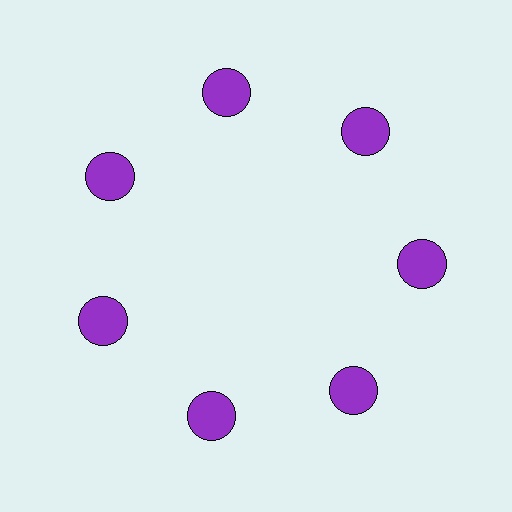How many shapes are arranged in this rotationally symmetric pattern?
There are 7 shapes, arranged in 7 groups of 1.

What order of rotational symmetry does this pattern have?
This pattern has 7-fold rotational symmetry.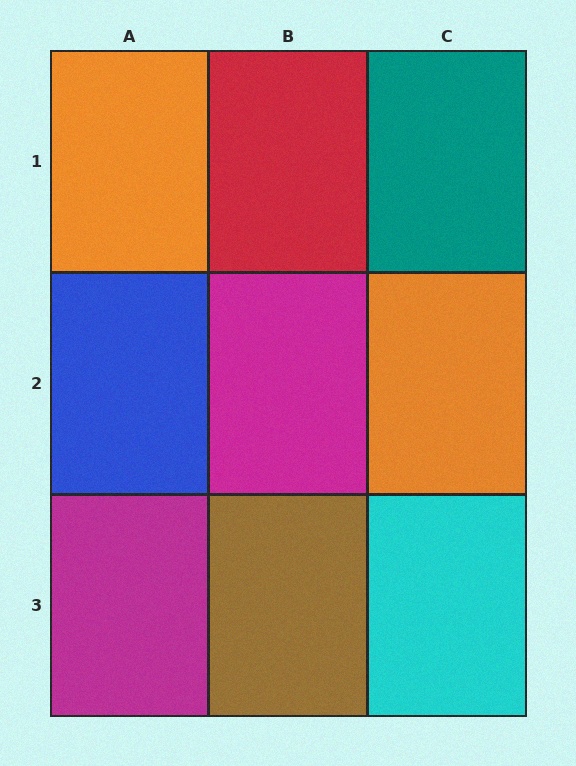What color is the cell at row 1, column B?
Red.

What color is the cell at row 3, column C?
Cyan.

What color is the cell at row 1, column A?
Orange.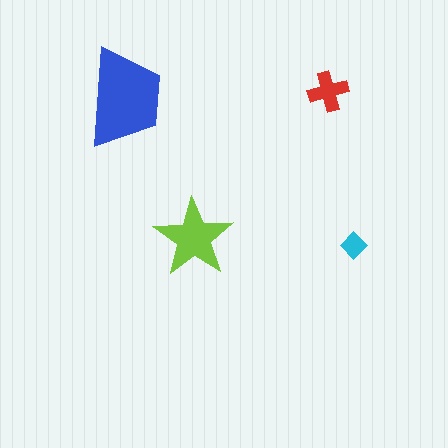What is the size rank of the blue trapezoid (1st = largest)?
1st.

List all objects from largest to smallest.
The blue trapezoid, the lime star, the red cross, the cyan diamond.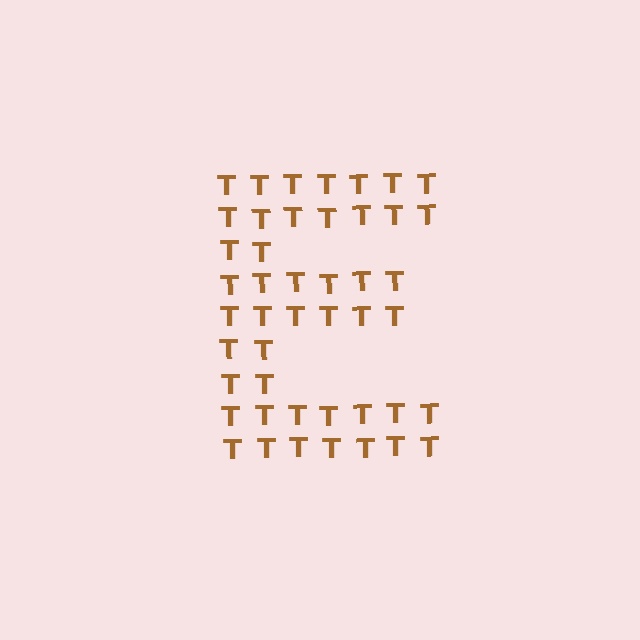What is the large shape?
The large shape is the letter E.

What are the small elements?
The small elements are letter T's.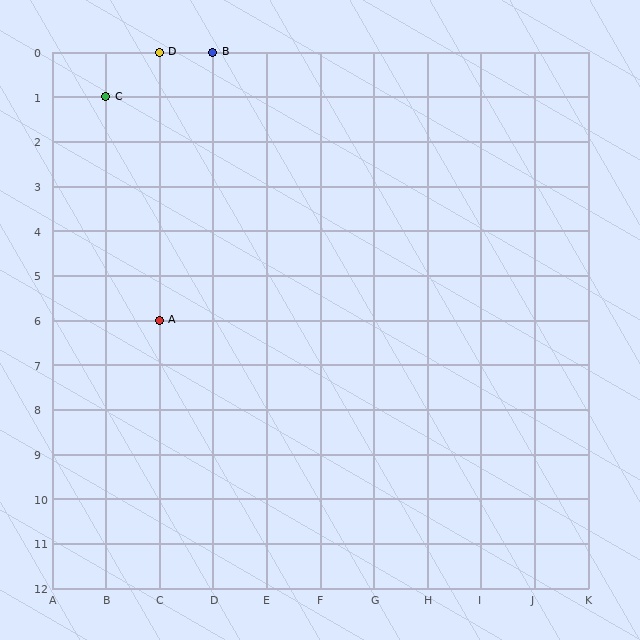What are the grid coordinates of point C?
Point C is at grid coordinates (B, 1).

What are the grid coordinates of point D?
Point D is at grid coordinates (C, 0).